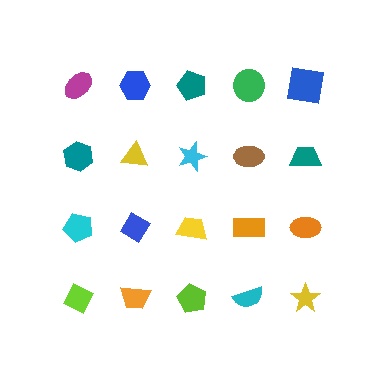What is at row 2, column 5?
A teal trapezoid.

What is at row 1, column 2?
A blue hexagon.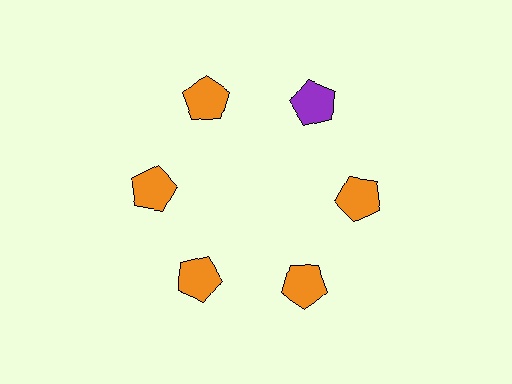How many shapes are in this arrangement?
There are 6 shapes arranged in a ring pattern.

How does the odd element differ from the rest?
It has a different color: purple instead of orange.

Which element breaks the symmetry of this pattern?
The purple pentagon at roughly the 1 o'clock position breaks the symmetry. All other shapes are orange pentagons.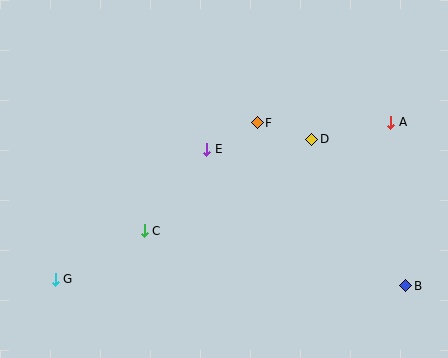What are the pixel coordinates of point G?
Point G is at (55, 279).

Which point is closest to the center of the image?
Point E at (207, 149) is closest to the center.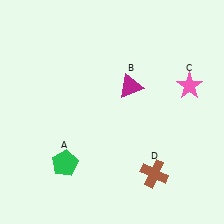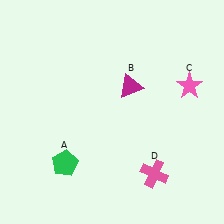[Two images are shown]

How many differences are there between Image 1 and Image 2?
There is 1 difference between the two images.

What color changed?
The cross (D) changed from brown in Image 1 to pink in Image 2.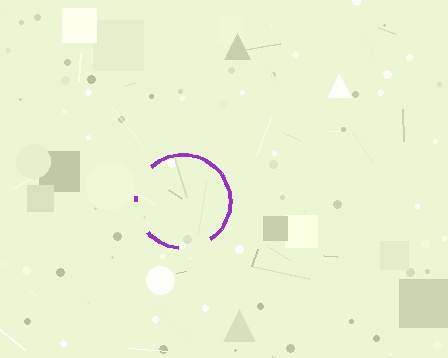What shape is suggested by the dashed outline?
The dashed outline suggests a circle.